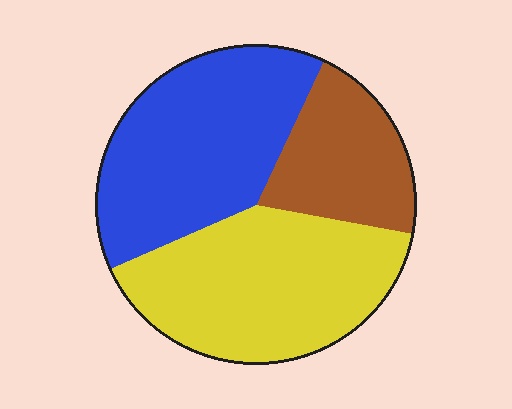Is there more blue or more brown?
Blue.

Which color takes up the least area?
Brown, at roughly 20%.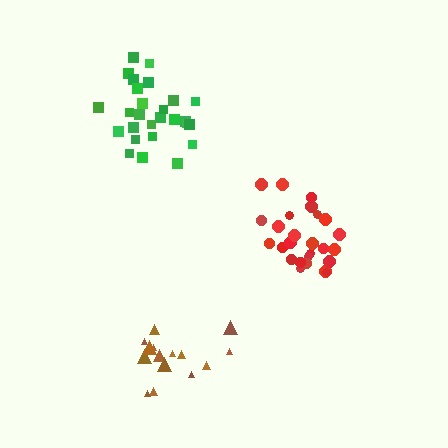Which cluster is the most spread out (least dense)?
Brown.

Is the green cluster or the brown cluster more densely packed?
Green.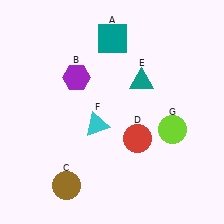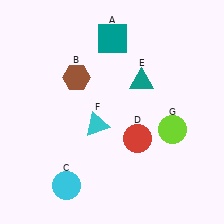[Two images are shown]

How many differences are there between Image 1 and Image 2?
There are 2 differences between the two images.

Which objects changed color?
B changed from purple to brown. C changed from brown to cyan.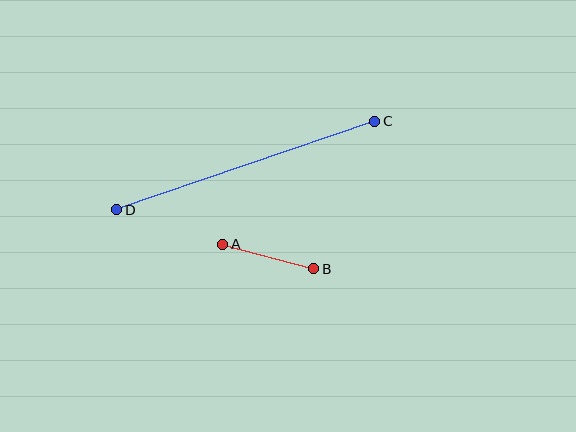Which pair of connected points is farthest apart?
Points C and D are farthest apart.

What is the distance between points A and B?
The distance is approximately 94 pixels.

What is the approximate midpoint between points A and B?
The midpoint is at approximately (268, 257) pixels.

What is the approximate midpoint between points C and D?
The midpoint is at approximately (246, 165) pixels.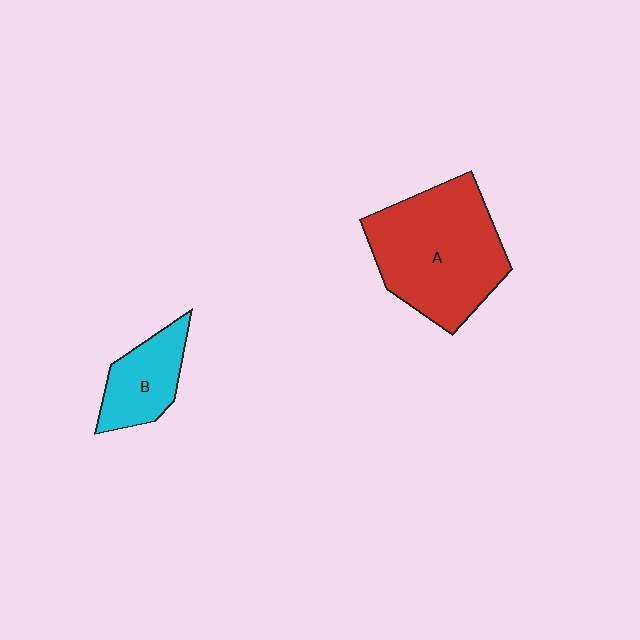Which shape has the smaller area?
Shape B (cyan).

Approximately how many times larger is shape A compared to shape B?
Approximately 2.3 times.